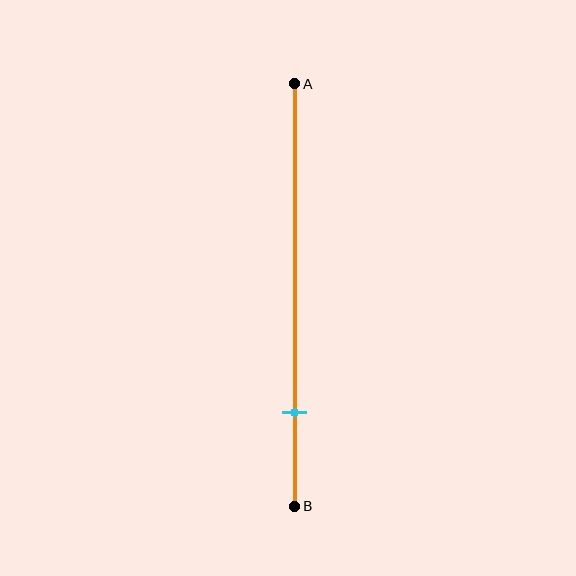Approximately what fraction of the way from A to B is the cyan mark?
The cyan mark is approximately 80% of the way from A to B.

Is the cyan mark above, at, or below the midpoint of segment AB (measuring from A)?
The cyan mark is below the midpoint of segment AB.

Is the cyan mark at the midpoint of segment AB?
No, the mark is at about 80% from A, not at the 50% midpoint.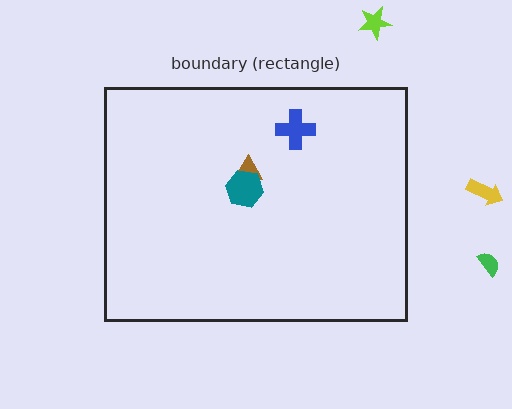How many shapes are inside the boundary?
3 inside, 3 outside.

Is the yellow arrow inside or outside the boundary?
Outside.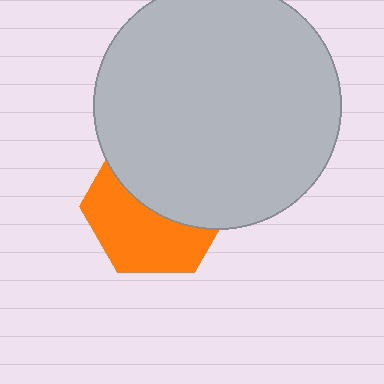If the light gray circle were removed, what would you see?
You would see the complete orange hexagon.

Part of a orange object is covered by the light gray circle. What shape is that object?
It is a hexagon.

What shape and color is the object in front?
The object in front is a light gray circle.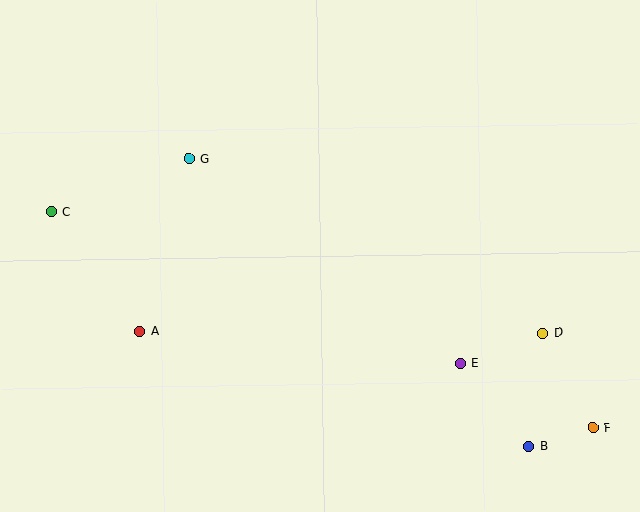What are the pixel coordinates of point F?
Point F is at (593, 428).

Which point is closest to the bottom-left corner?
Point A is closest to the bottom-left corner.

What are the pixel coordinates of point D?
Point D is at (543, 333).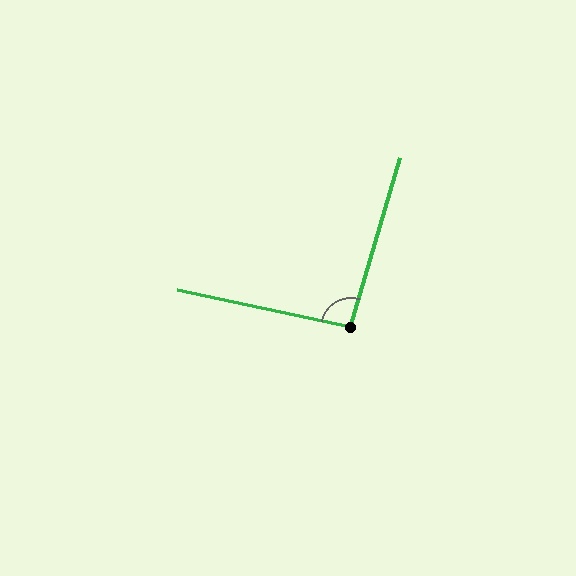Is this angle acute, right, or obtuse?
It is approximately a right angle.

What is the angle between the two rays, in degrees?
Approximately 94 degrees.